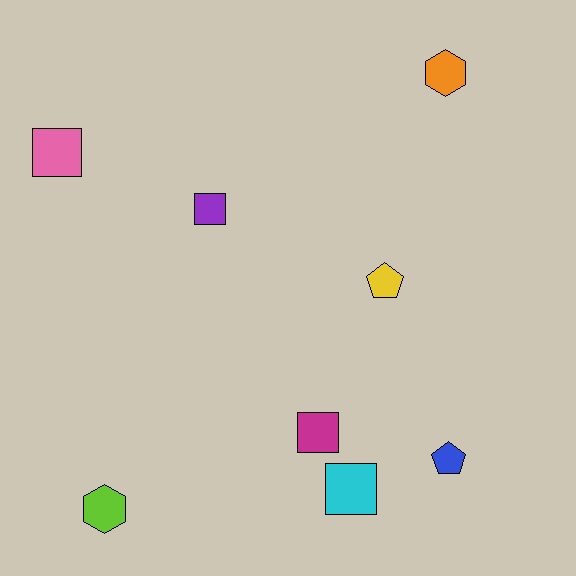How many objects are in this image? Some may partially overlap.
There are 8 objects.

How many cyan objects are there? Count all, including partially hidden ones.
There is 1 cyan object.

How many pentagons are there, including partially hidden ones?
There are 2 pentagons.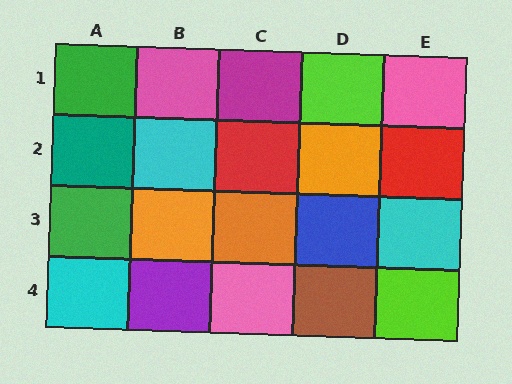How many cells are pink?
3 cells are pink.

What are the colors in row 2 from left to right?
Teal, cyan, red, orange, red.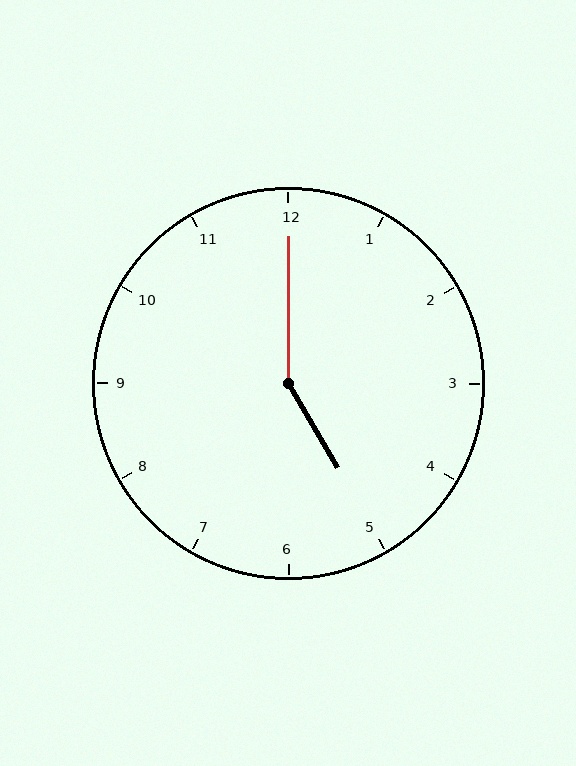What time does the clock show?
5:00.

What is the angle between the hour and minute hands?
Approximately 150 degrees.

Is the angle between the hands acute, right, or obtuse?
It is obtuse.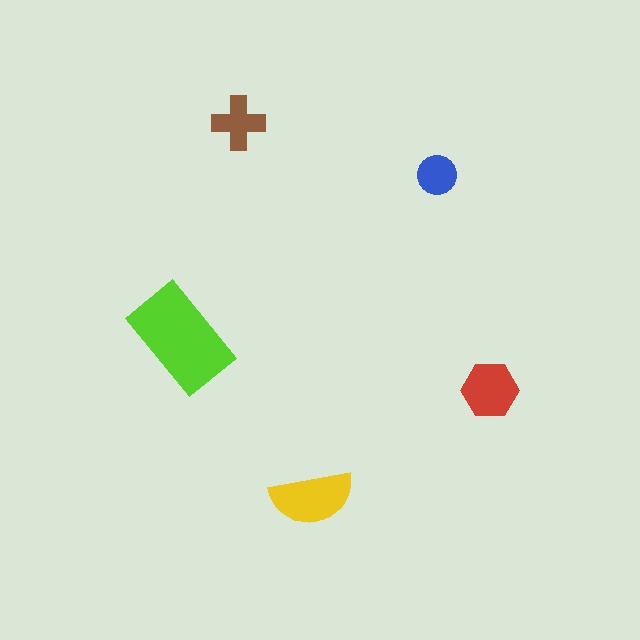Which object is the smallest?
The blue circle.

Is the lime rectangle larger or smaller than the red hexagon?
Larger.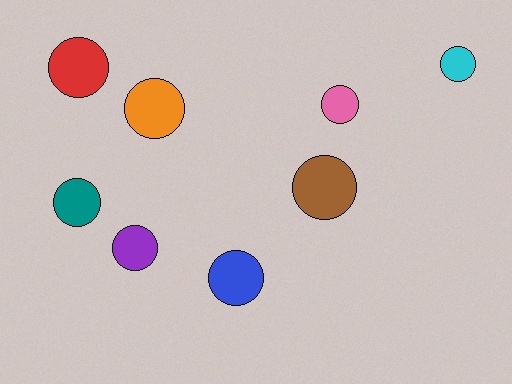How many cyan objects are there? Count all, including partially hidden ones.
There is 1 cyan object.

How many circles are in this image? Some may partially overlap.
There are 8 circles.